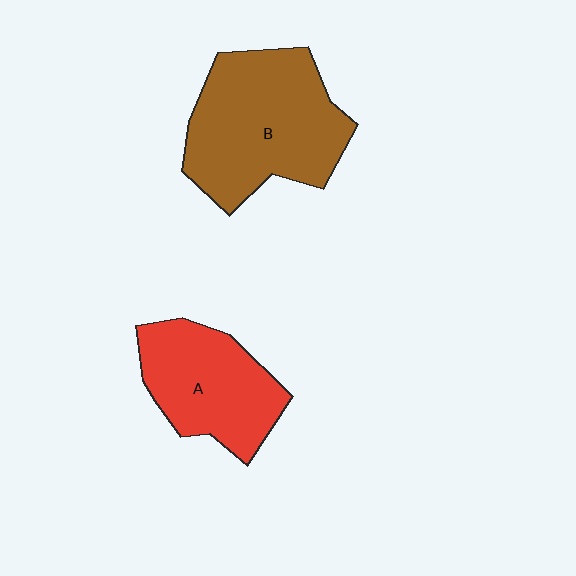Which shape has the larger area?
Shape B (brown).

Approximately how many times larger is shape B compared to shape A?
Approximately 1.4 times.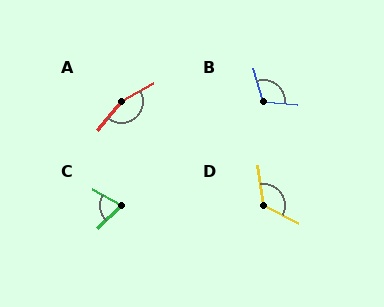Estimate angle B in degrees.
Approximately 111 degrees.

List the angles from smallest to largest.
C (74°), B (111°), D (124°), A (159°).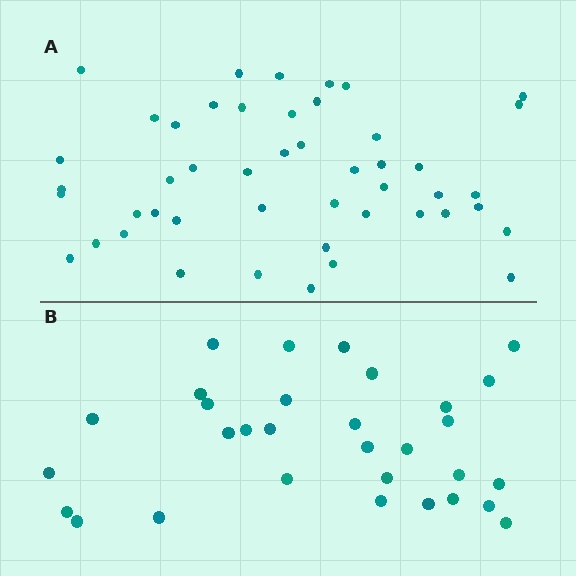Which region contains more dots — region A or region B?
Region A (the top region) has more dots.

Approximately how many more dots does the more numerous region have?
Region A has approximately 15 more dots than region B.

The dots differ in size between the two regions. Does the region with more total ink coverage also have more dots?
No. Region B has more total ink coverage because its dots are larger, but region A actually contains more individual dots. Total area can be misleading — the number of items is what matters here.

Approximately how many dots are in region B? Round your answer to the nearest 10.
About 30 dots. (The exact count is 31, which rounds to 30.)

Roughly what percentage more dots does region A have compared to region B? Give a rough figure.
About 50% more.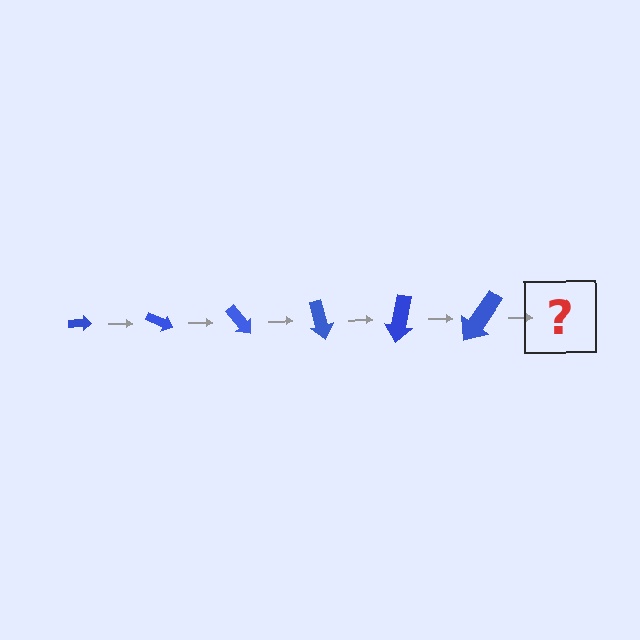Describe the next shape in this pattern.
It should be an arrow, larger than the previous one and rotated 150 degrees from the start.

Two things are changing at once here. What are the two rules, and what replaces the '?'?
The two rules are that the arrow grows larger each step and it rotates 25 degrees each step. The '?' should be an arrow, larger than the previous one and rotated 150 degrees from the start.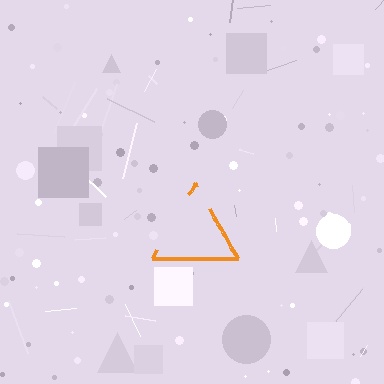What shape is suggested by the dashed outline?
The dashed outline suggests a triangle.